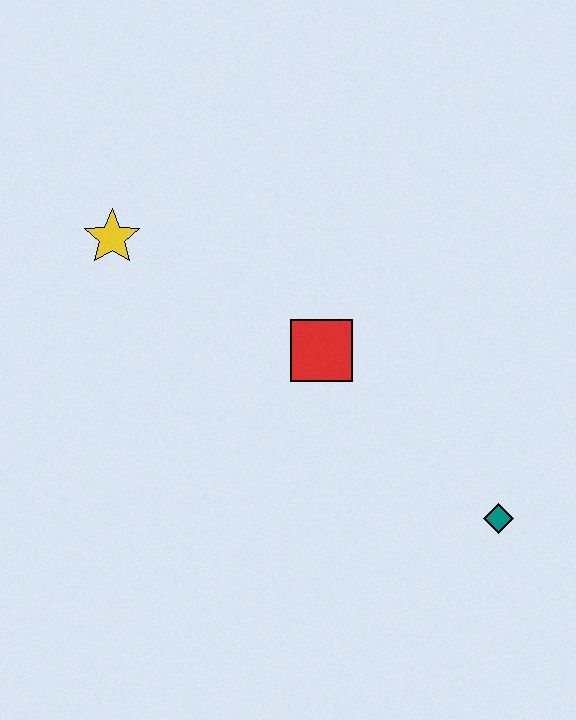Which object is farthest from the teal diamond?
The yellow star is farthest from the teal diamond.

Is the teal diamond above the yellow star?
No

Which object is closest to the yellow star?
The red square is closest to the yellow star.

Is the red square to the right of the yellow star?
Yes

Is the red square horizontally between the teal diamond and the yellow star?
Yes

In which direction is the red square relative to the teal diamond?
The red square is to the left of the teal diamond.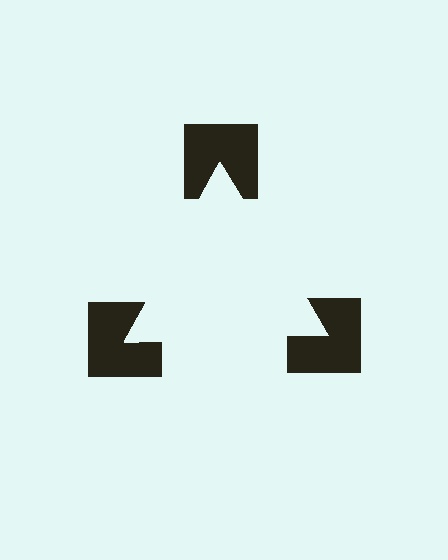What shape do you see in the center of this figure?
An illusory triangle — its edges are inferred from the aligned wedge cuts in the notched squares, not physically drawn.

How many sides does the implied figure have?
3 sides.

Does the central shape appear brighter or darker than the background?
It typically appears slightly brighter than the background, even though no actual brightness change is drawn.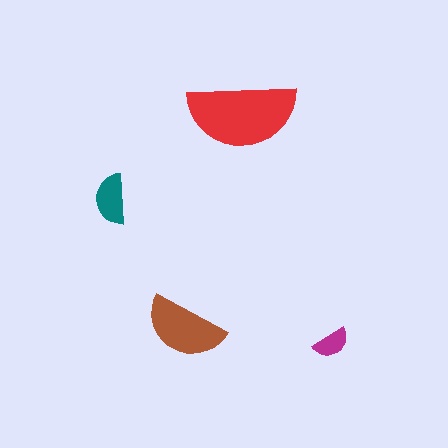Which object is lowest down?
The magenta semicircle is bottommost.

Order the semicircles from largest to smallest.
the red one, the brown one, the teal one, the magenta one.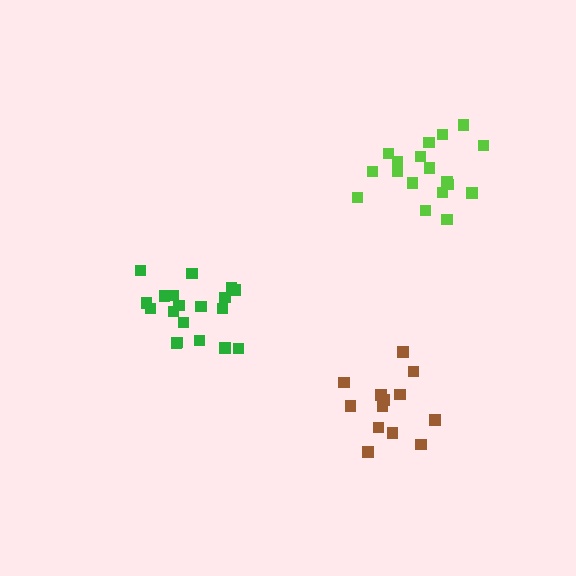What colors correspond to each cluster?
The clusters are colored: green, brown, lime.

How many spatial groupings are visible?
There are 3 spatial groupings.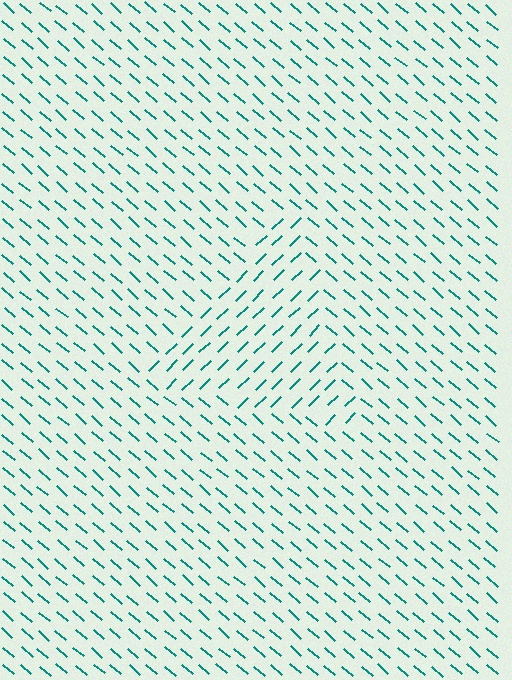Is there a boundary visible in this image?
Yes, there is a texture boundary formed by a change in line orientation.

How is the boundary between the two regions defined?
The boundary is defined purely by a change in line orientation (approximately 85 degrees difference). All lines are the same color and thickness.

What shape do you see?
I see a triangle.